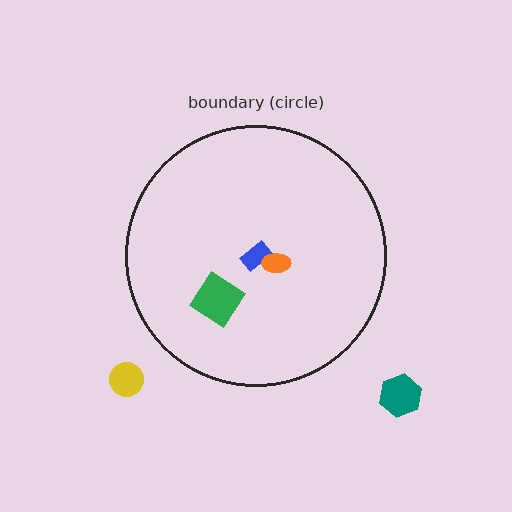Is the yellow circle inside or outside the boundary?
Outside.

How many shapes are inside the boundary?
3 inside, 2 outside.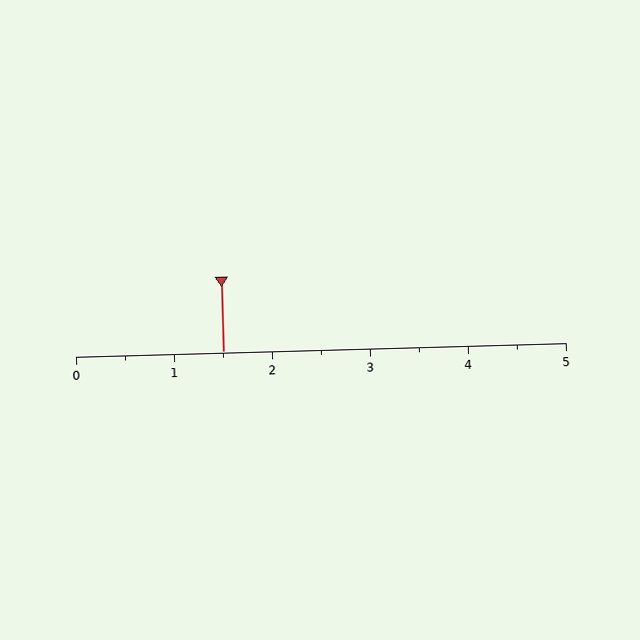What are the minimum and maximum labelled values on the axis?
The axis runs from 0 to 5.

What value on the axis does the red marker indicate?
The marker indicates approximately 1.5.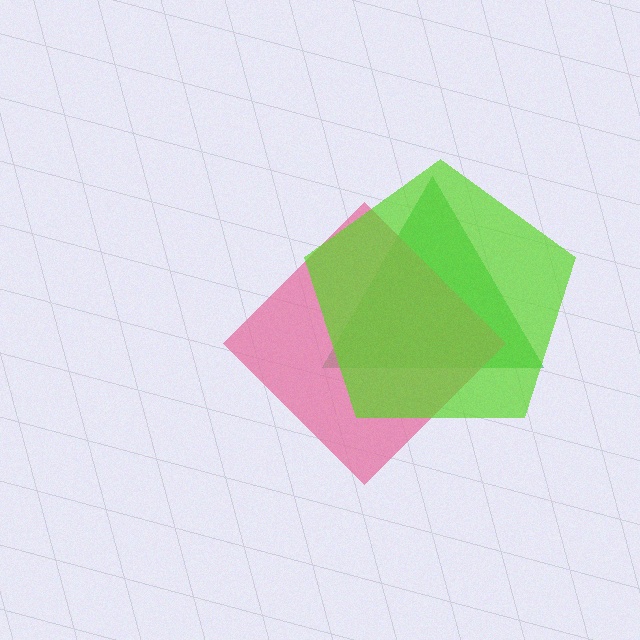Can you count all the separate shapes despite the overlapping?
Yes, there are 3 separate shapes.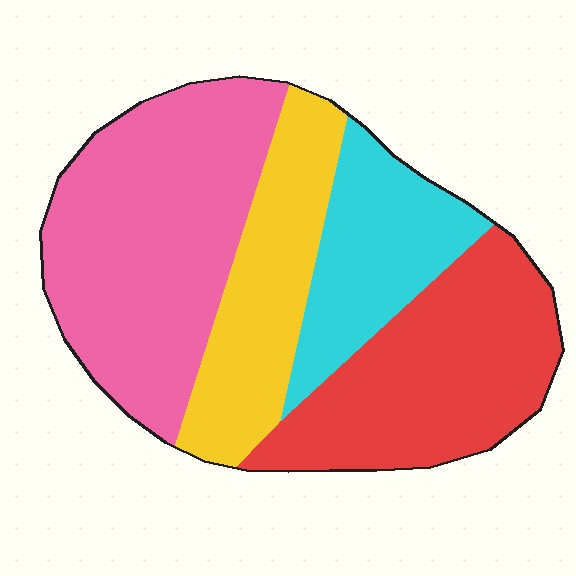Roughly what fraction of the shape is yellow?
Yellow takes up about one fifth (1/5) of the shape.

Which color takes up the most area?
Pink, at roughly 35%.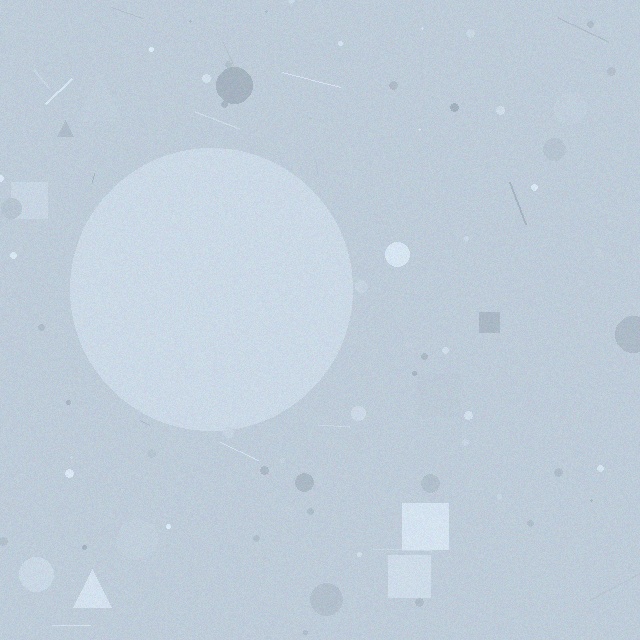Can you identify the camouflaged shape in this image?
The camouflaged shape is a circle.